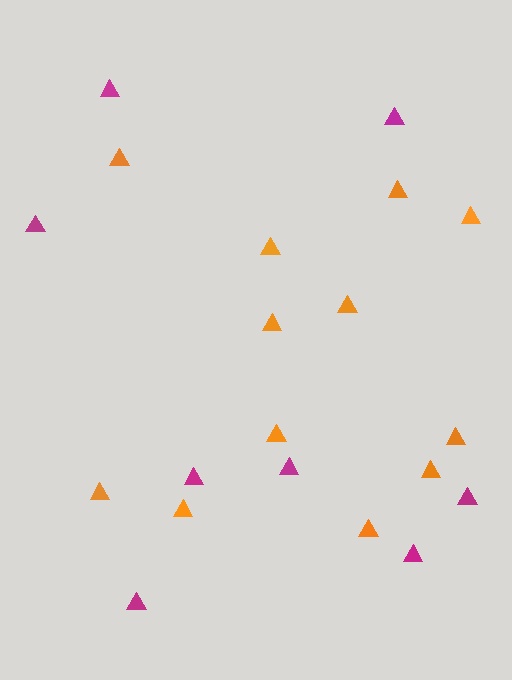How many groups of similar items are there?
There are 2 groups: one group of magenta triangles (8) and one group of orange triangles (12).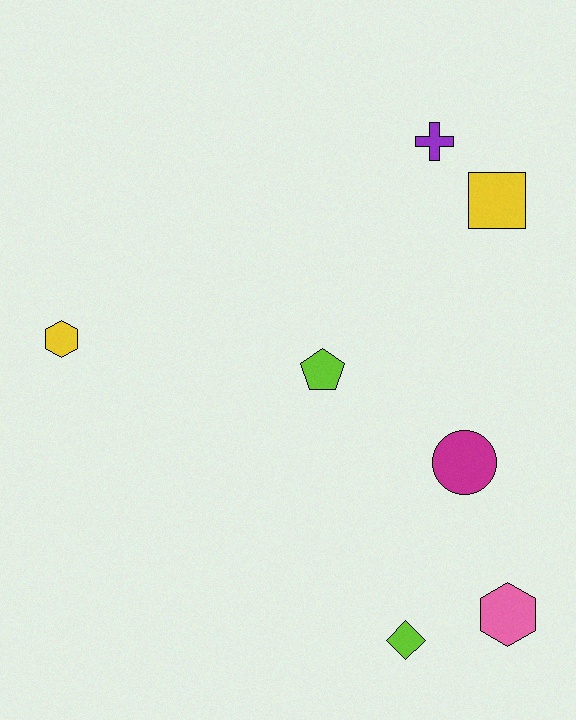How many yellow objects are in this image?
There are 2 yellow objects.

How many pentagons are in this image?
There is 1 pentagon.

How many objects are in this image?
There are 7 objects.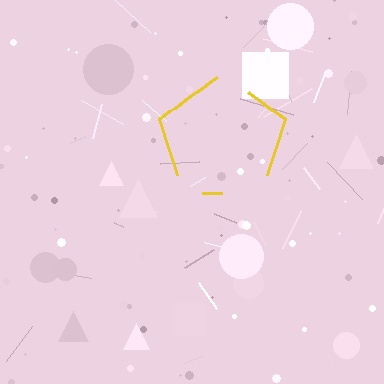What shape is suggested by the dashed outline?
The dashed outline suggests a pentagon.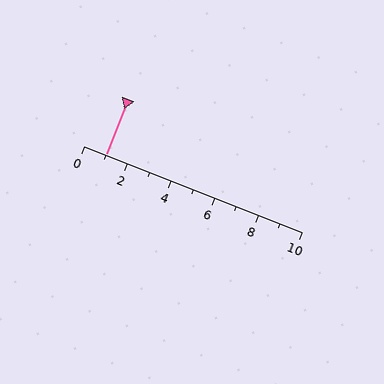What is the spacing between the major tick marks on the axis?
The major ticks are spaced 2 apart.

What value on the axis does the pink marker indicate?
The marker indicates approximately 1.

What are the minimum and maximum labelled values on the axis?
The axis runs from 0 to 10.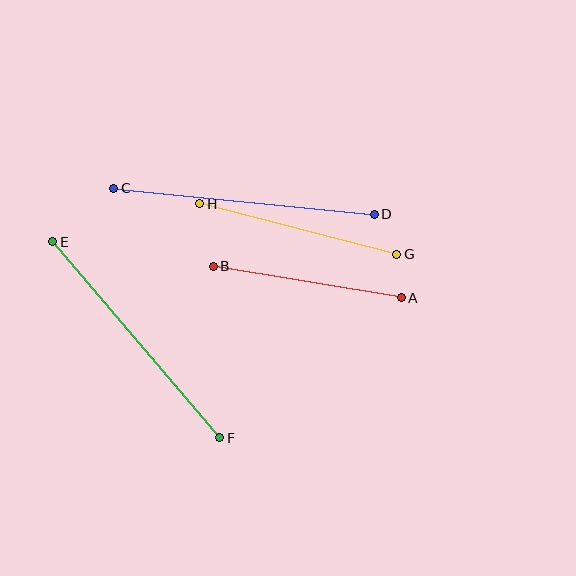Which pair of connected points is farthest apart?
Points C and D are farthest apart.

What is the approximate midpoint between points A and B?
The midpoint is at approximately (307, 282) pixels.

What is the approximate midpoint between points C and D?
The midpoint is at approximately (244, 201) pixels.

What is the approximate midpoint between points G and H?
The midpoint is at approximately (298, 229) pixels.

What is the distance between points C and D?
The distance is approximately 262 pixels.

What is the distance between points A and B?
The distance is approximately 191 pixels.